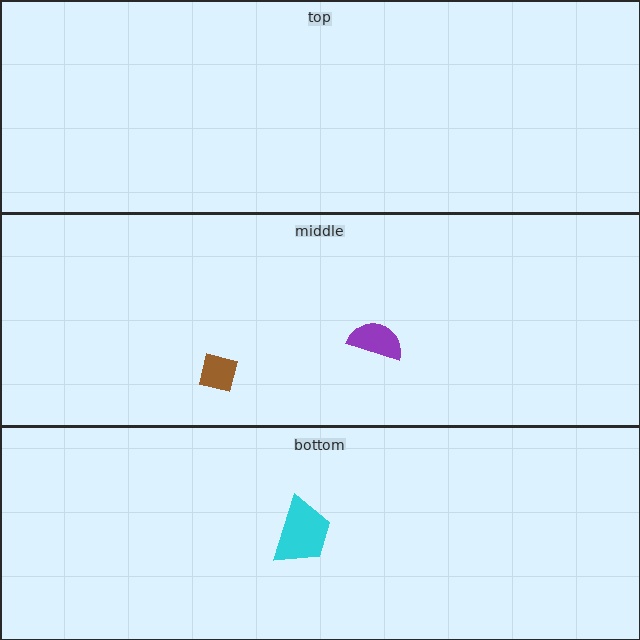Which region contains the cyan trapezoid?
The bottom region.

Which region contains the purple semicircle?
The middle region.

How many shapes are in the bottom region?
1.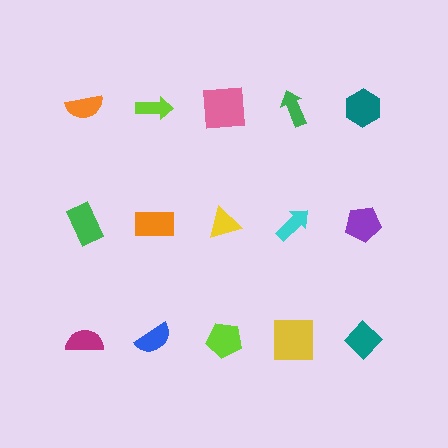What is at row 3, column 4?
A yellow square.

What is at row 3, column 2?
A blue semicircle.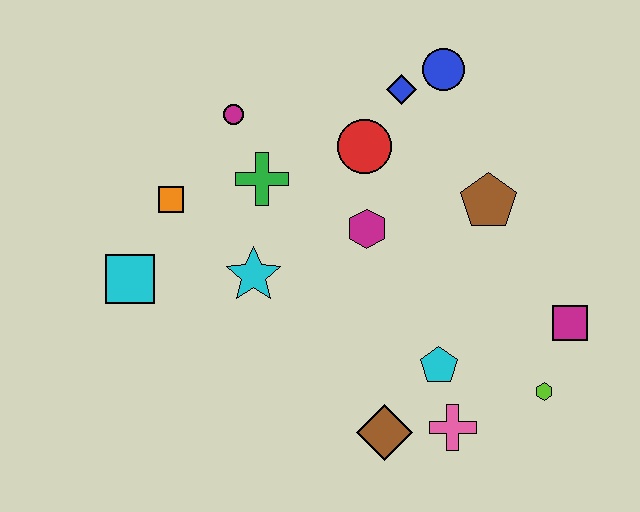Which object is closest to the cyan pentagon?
The pink cross is closest to the cyan pentagon.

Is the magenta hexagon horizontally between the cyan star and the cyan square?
No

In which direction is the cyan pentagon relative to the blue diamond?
The cyan pentagon is below the blue diamond.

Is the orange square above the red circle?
No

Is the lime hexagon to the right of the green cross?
Yes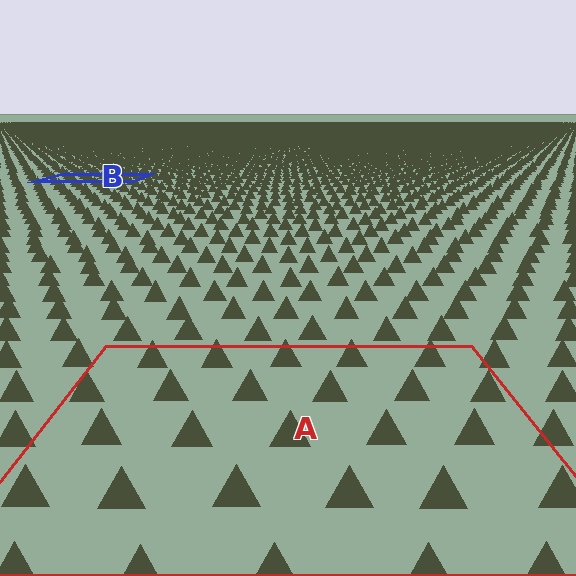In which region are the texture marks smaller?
The texture marks are smaller in region B, because it is farther away.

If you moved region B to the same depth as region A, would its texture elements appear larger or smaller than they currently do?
They would appear larger. At a closer depth, the same texture elements are projected at a bigger on-screen size.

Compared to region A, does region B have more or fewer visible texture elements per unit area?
Region B has more texture elements per unit area — they are packed more densely because it is farther away.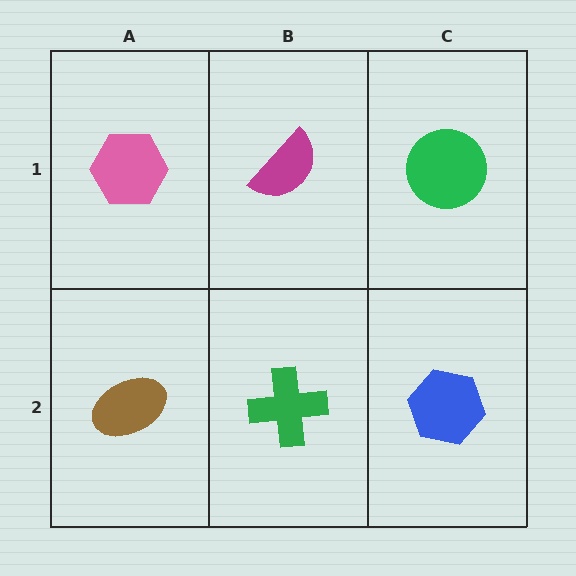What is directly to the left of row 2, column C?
A green cross.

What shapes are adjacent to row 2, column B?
A magenta semicircle (row 1, column B), a brown ellipse (row 2, column A), a blue hexagon (row 2, column C).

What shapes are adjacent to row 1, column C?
A blue hexagon (row 2, column C), a magenta semicircle (row 1, column B).